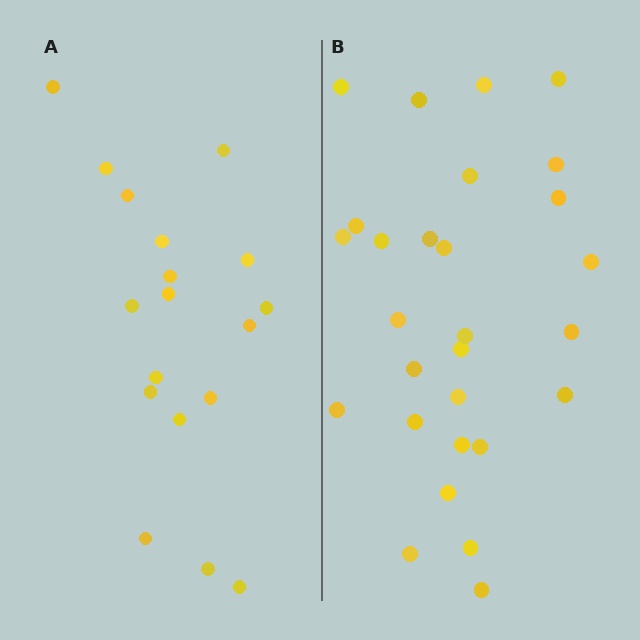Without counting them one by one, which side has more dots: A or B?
Region B (the right region) has more dots.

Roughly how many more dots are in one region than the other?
Region B has roughly 10 or so more dots than region A.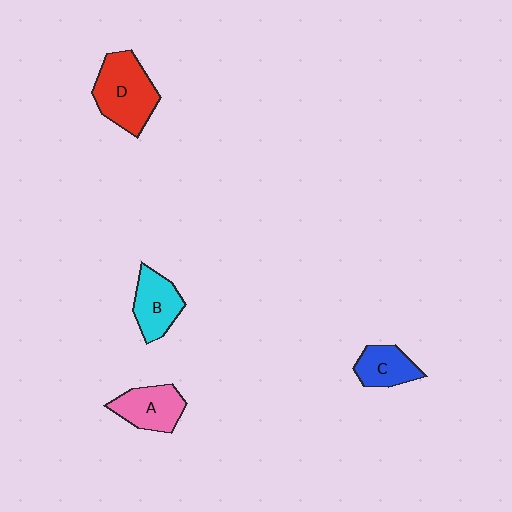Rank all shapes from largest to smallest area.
From largest to smallest: D (red), A (pink), B (cyan), C (blue).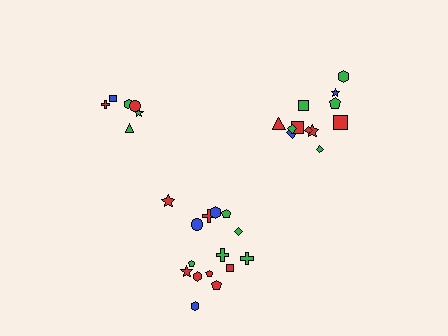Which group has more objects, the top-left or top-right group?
The top-right group.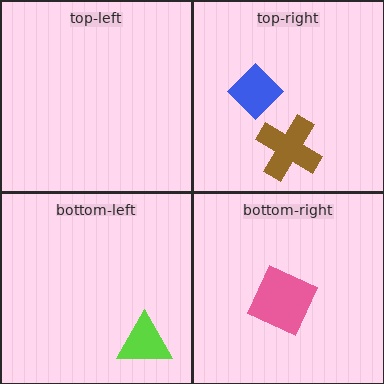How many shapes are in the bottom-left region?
1.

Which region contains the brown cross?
The top-right region.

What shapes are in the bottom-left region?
The lime triangle.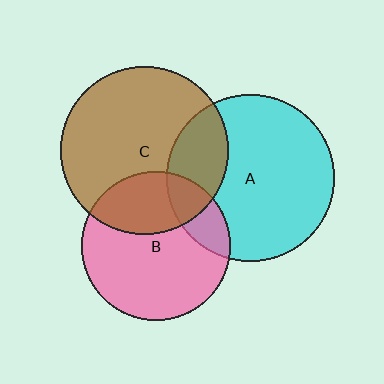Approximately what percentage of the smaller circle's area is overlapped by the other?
Approximately 20%.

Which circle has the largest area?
Circle C (brown).